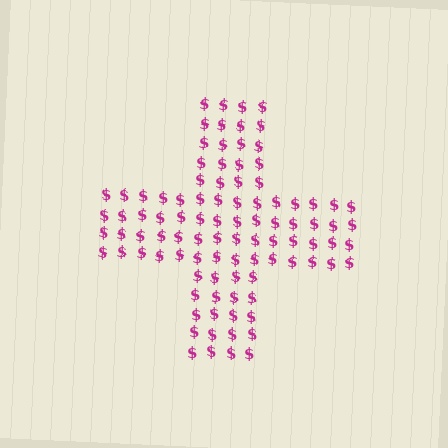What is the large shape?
The large shape is a cross.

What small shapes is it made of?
It is made of small dollar signs.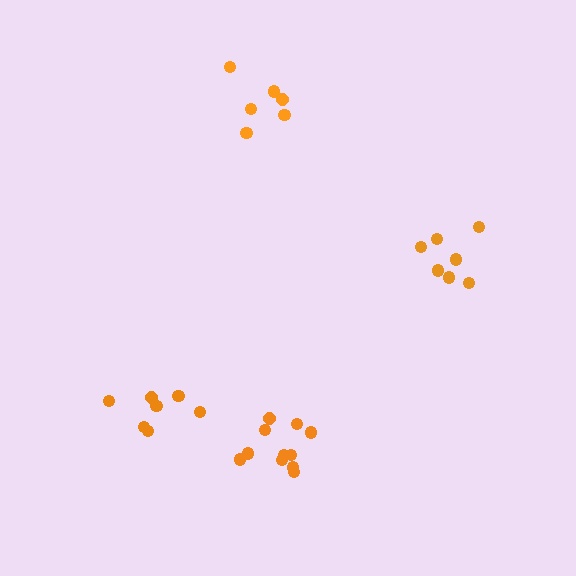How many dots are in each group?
Group 1: 7 dots, Group 2: 7 dots, Group 3: 6 dots, Group 4: 11 dots (31 total).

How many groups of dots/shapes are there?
There are 4 groups.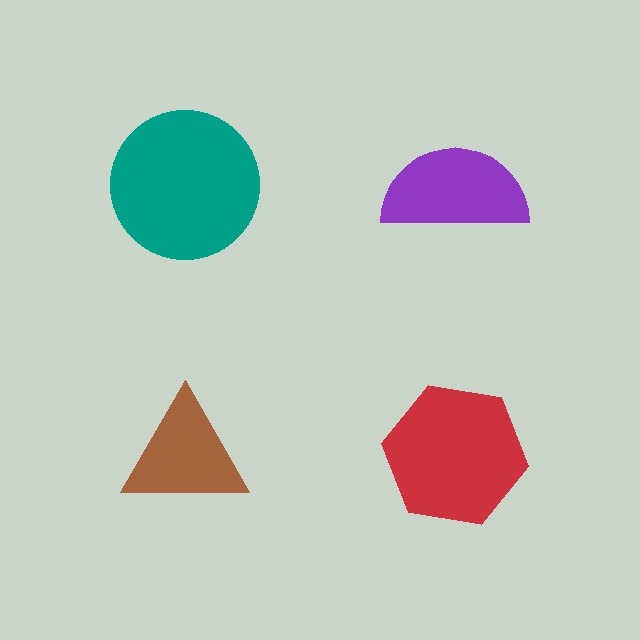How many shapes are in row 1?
2 shapes.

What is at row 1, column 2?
A purple semicircle.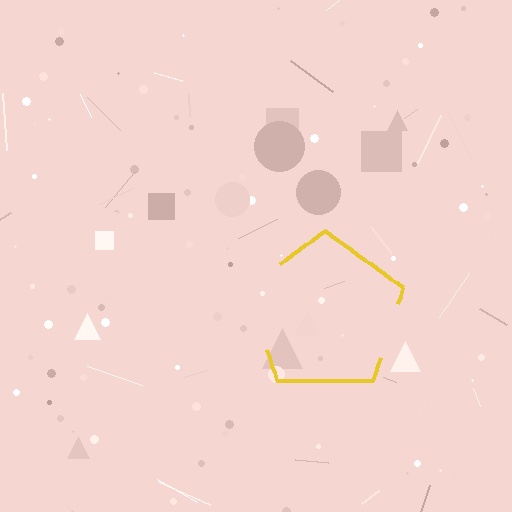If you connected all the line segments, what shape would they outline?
They would outline a pentagon.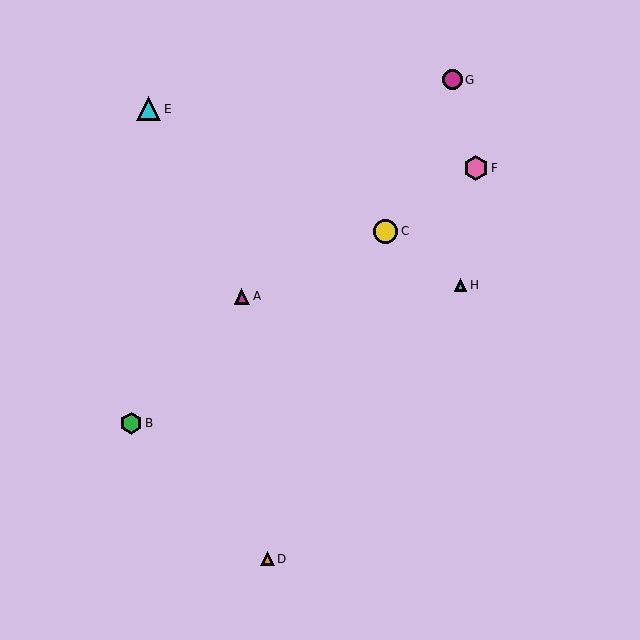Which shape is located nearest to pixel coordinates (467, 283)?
The cyan triangle (labeled H) at (461, 285) is nearest to that location.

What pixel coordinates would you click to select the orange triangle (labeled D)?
Click at (267, 559) to select the orange triangle D.